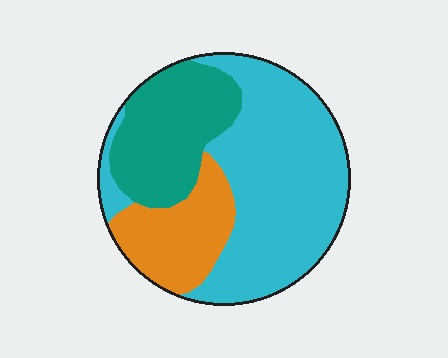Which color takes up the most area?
Cyan, at roughly 55%.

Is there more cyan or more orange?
Cyan.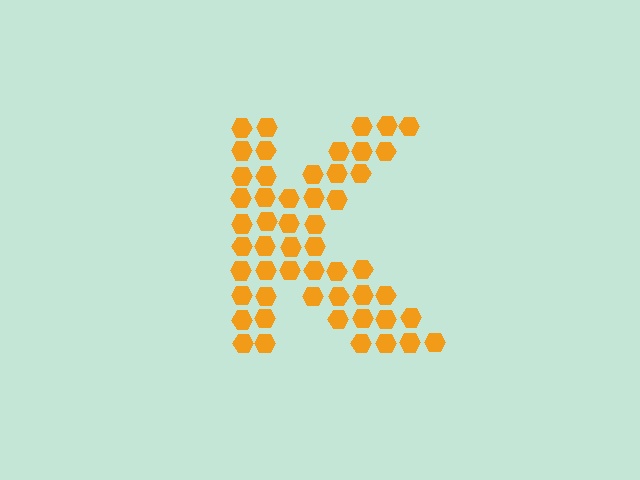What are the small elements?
The small elements are hexagons.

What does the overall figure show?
The overall figure shows the letter K.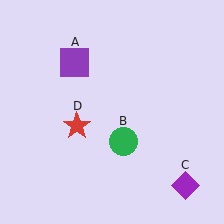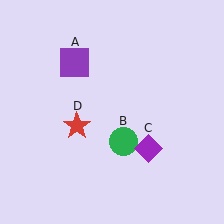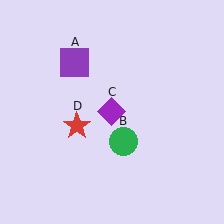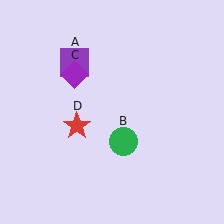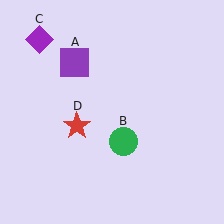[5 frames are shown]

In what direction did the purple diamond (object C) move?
The purple diamond (object C) moved up and to the left.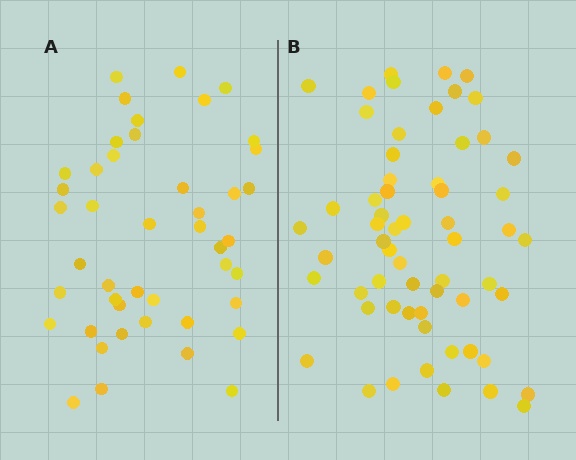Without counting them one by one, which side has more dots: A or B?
Region B (the right region) has more dots.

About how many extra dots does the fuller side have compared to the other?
Region B has approximately 15 more dots than region A.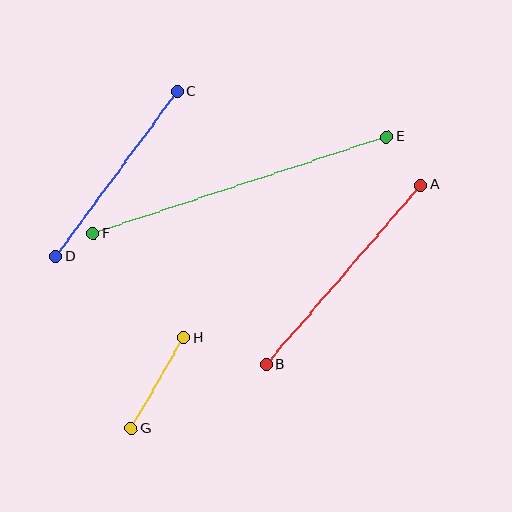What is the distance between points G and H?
The distance is approximately 105 pixels.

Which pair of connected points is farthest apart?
Points E and F are farthest apart.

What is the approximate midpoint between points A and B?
The midpoint is at approximately (343, 275) pixels.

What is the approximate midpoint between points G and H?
The midpoint is at approximately (157, 383) pixels.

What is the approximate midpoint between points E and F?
The midpoint is at approximately (240, 185) pixels.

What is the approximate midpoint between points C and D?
The midpoint is at approximately (116, 174) pixels.